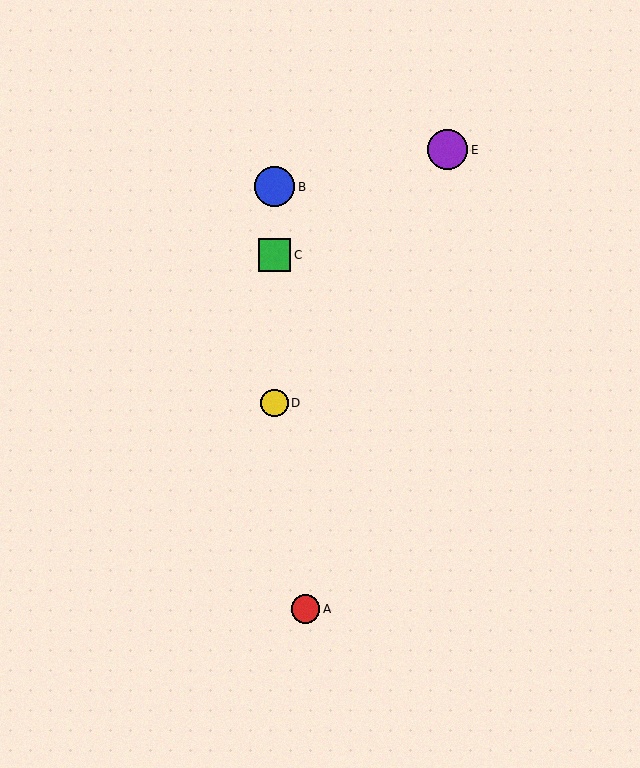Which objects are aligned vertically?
Objects B, C, D are aligned vertically.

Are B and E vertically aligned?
No, B is at x≈274 and E is at x≈448.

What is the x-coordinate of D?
Object D is at x≈274.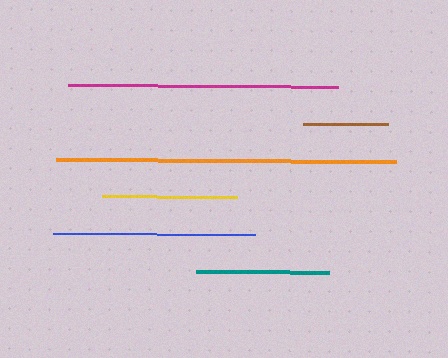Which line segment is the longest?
The orange line is the longest at approximately 340 pixels.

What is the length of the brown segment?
The brown segment is approximately 85 pixels long.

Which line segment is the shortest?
The brown line is the shortest at approximately 85 pixels.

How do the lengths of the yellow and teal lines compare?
The yellow and teal lines are approximately the same length.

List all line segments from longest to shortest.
From longest to shortest: orange, magenta, blue, yellow, teal, brown.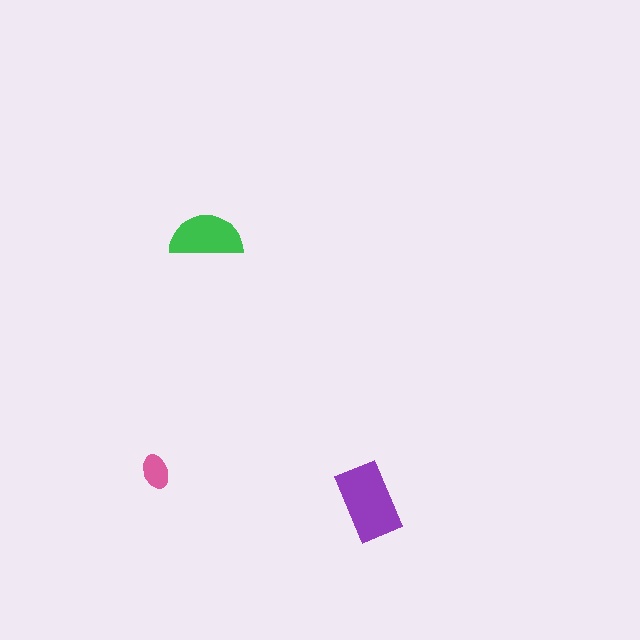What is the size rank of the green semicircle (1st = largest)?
2nd.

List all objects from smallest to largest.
The pink ellipse, the green semicircle, the purple rectangle.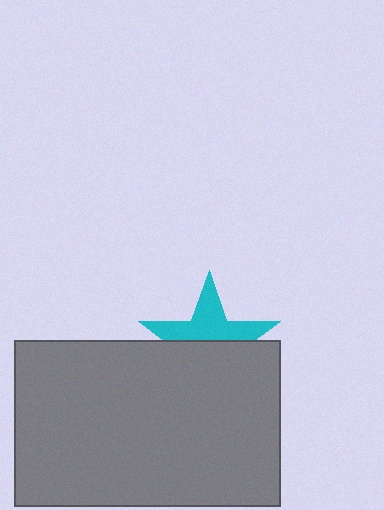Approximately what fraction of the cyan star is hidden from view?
Roughly 53% of the cyan star is hidden behind the gray rectangle.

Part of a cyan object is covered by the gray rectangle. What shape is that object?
It is a star.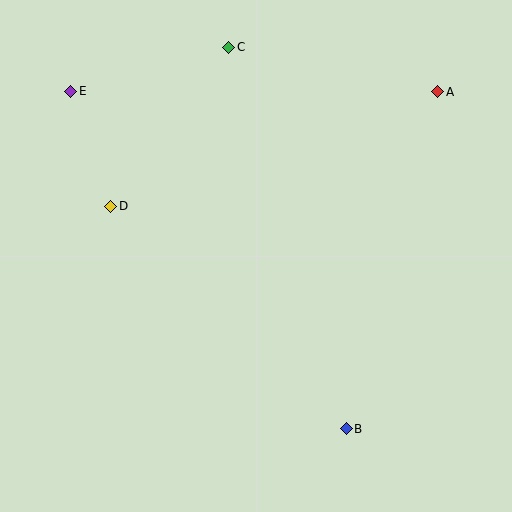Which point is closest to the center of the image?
Point D at (111, 206) is closest to the center.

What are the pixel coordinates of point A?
Point A is at (438, 92).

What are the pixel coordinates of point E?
Point E is at (71, 91).